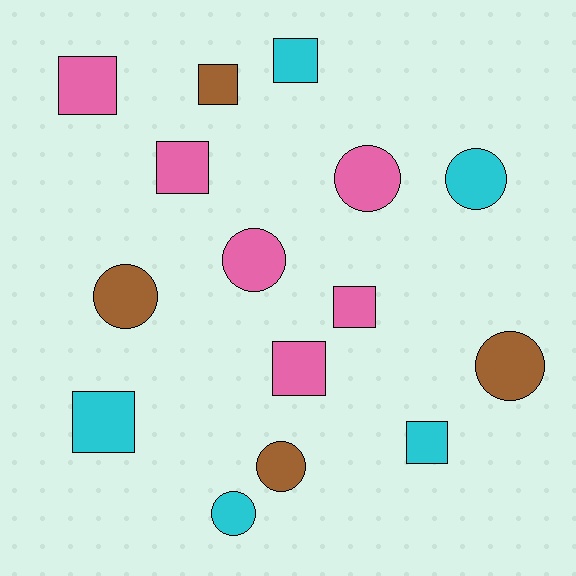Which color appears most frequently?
Pink, with 6 objects.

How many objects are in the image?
There are 15 objects.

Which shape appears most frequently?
Square, with 8 objects.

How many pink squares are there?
There are 4 pink squares.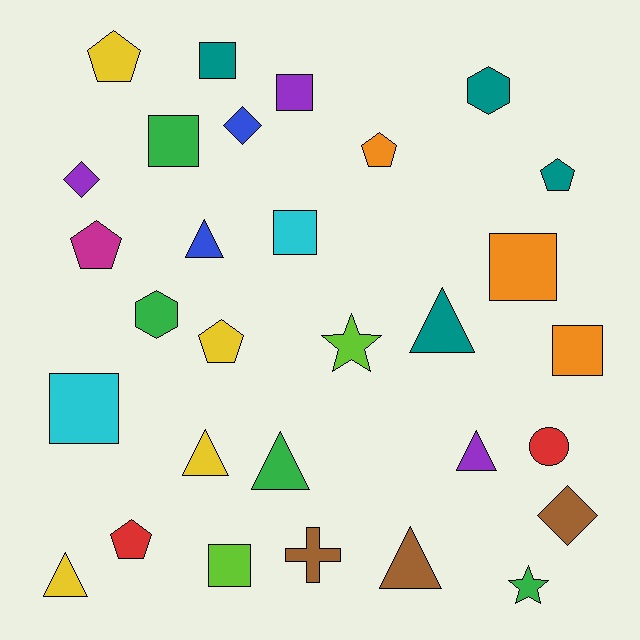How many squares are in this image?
There are 8 squares.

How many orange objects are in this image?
There are 3 orange objects.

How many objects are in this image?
There are 30 objects.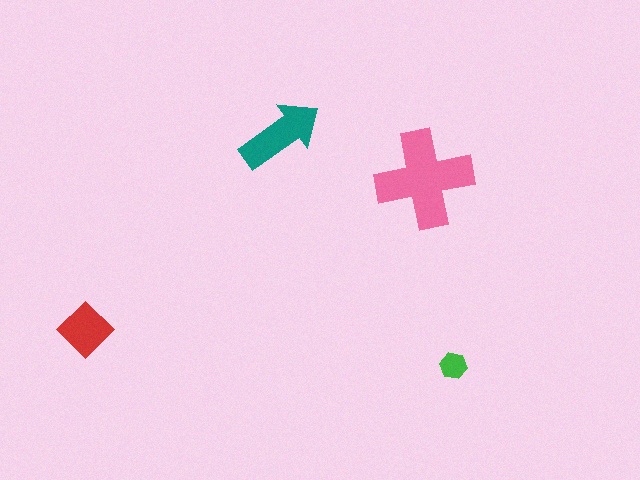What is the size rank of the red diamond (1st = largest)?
3rd.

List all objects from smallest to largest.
The green hexagon, the red diamond, the teal arrow, the pink cross.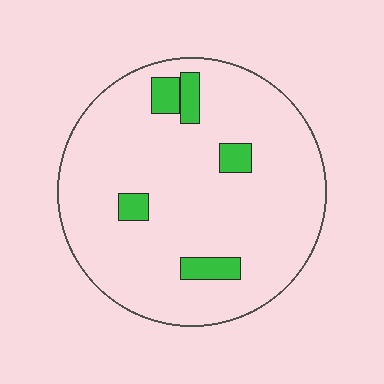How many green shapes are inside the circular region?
5.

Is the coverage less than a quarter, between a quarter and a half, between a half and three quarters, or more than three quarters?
Less than a quarter.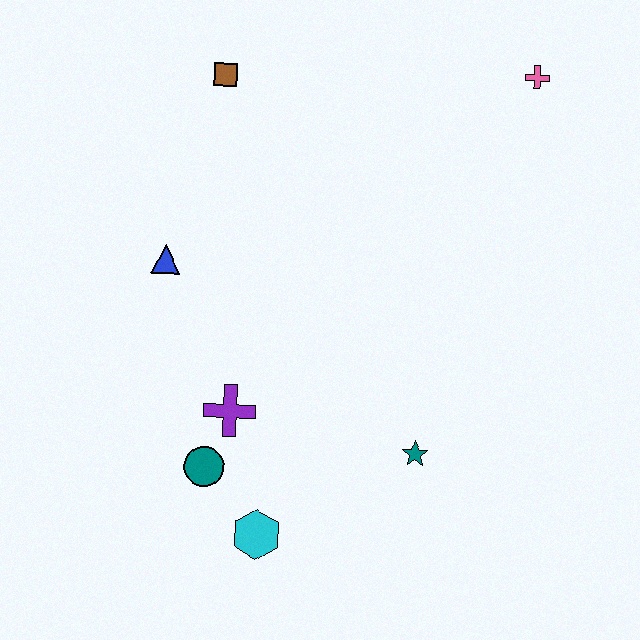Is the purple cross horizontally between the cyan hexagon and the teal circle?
Yes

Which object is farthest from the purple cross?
The pink cross is farthest from the purple cross.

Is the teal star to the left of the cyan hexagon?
No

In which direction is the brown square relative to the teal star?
The brown square is above the teal star.